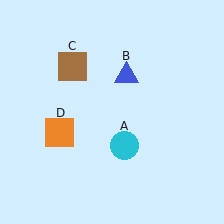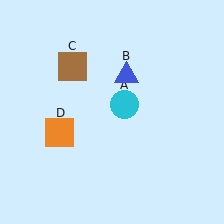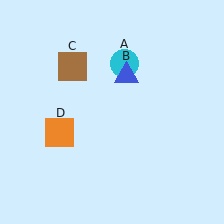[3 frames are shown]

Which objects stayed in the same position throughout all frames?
Blue triangle (object B) and brown square (object C) and orange square (object D) remained stationary.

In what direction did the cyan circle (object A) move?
The cyan circle (object A) moved up.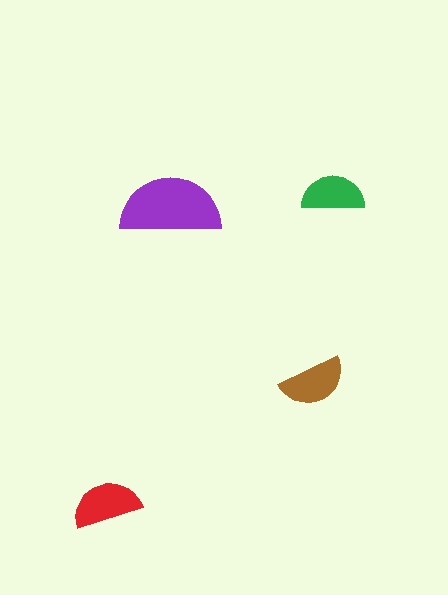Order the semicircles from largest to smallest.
the purple one, the red one, the brown one, the green one.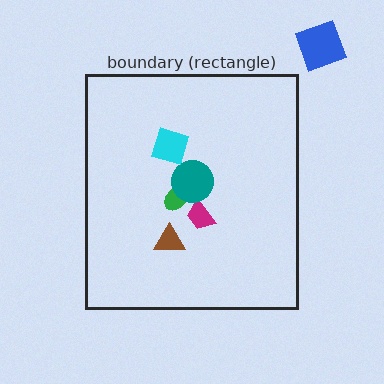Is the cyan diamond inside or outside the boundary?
Inside.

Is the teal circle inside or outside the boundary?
Inside.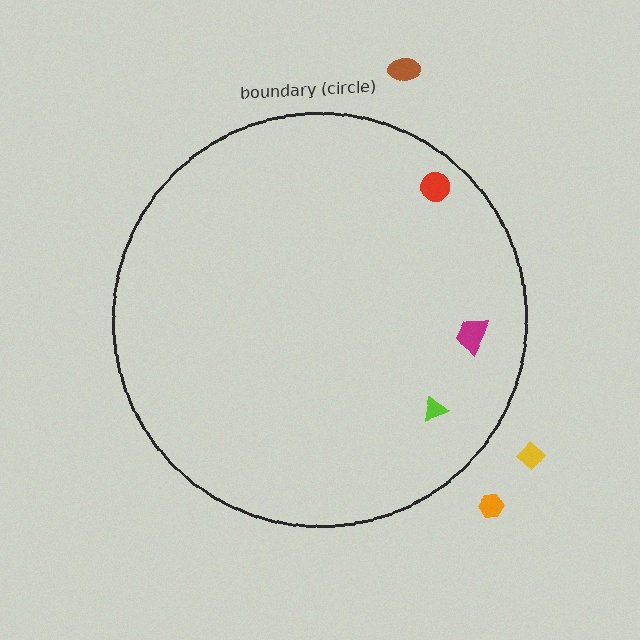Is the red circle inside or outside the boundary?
Inside.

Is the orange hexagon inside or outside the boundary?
Outside.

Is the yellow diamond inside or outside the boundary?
Outside.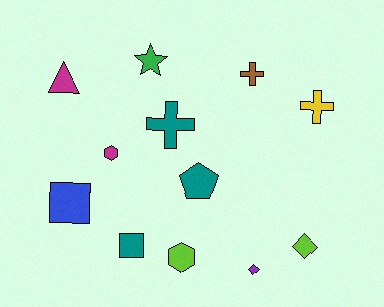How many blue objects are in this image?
There is 1 blue object.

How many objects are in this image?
There are 12 objects.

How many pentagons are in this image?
There is 1 pentagon.